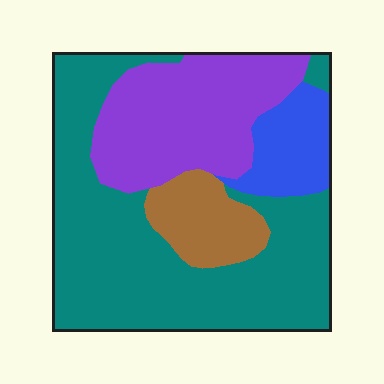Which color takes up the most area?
Teal, at roughly 50%.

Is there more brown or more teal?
Teal.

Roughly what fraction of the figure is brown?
Brown takes up about one tenth (1/10) of the figure.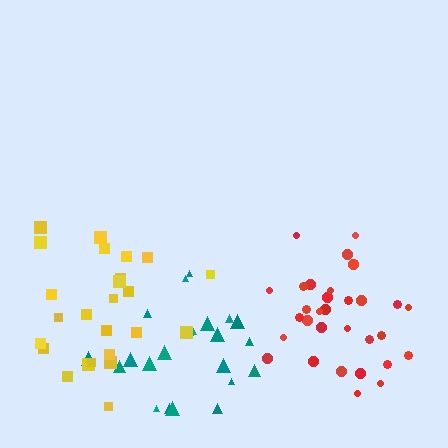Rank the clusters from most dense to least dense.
red, yellow, teal.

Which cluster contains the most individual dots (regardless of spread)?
Red (32).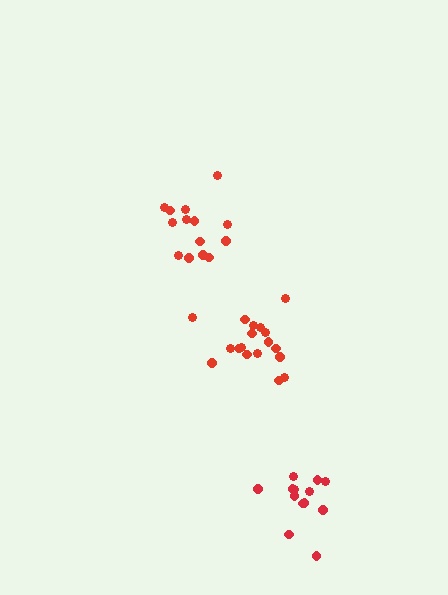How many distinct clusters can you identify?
There are 3 distinct clusters.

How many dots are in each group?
Group 1: 18 dots, Group 2: 14 dots, Group 3: 13 dots (45 total).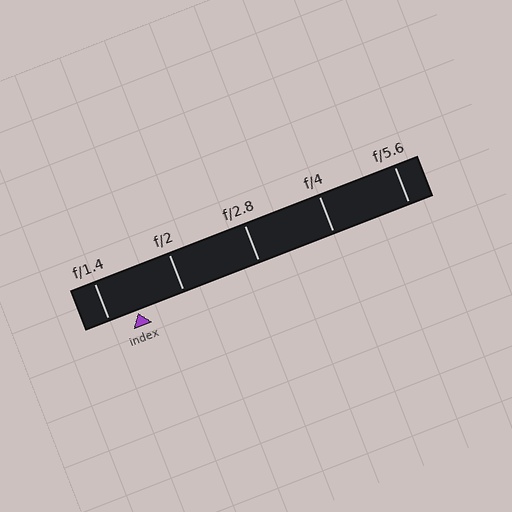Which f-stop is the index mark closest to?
The index mark is closest to f/1.4.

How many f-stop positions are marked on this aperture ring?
There are 5 f-stop positions marked.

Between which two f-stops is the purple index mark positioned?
The index mark is between f/1.4 and f/2.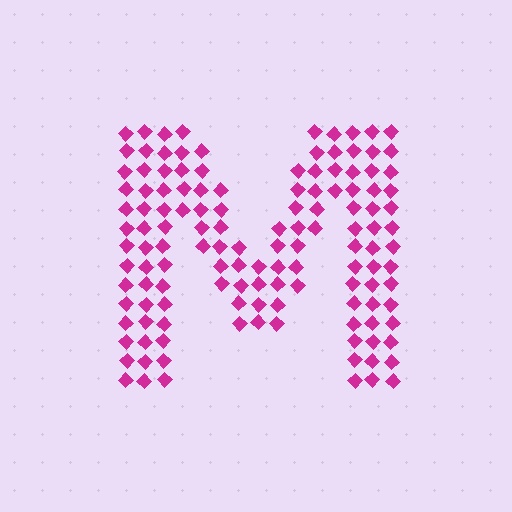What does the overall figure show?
The overall figure shows the letter M.